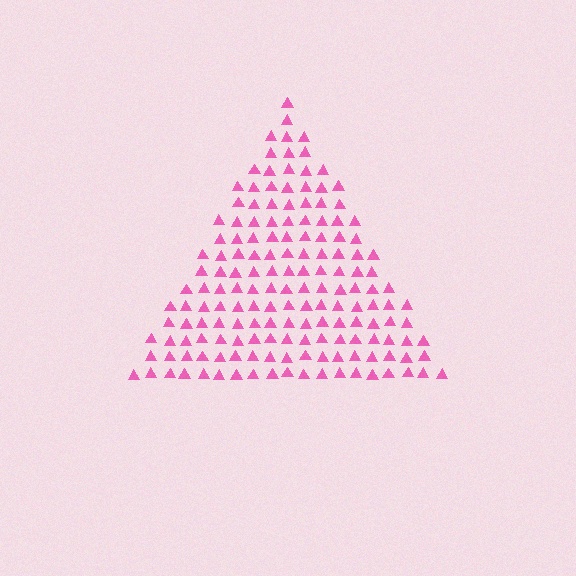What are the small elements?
The small elements are triangles.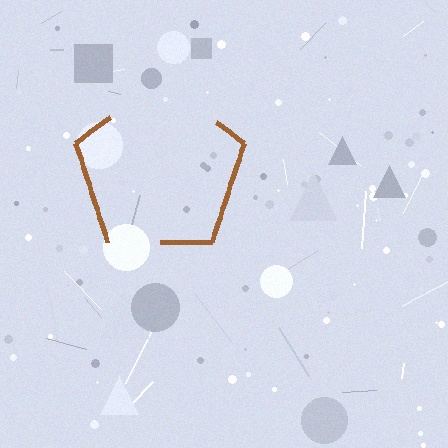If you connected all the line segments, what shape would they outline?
They would outline a pentagon.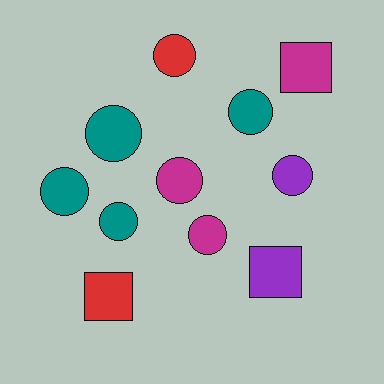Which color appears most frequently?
Teal, with 4 objects.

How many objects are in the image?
There are 11 objects.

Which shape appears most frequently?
Circle, with 8 objects.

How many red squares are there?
There is 1 red square.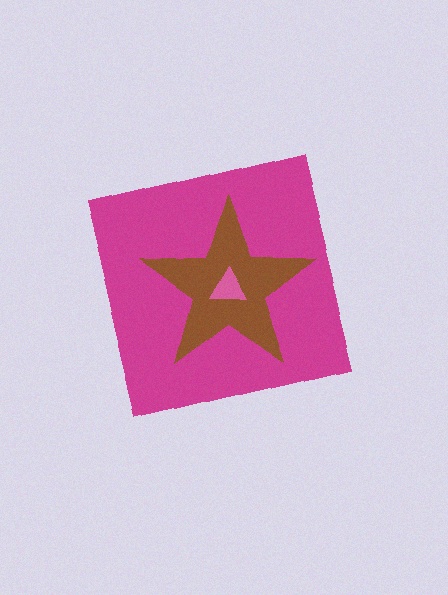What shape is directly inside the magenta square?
The brown star.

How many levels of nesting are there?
3.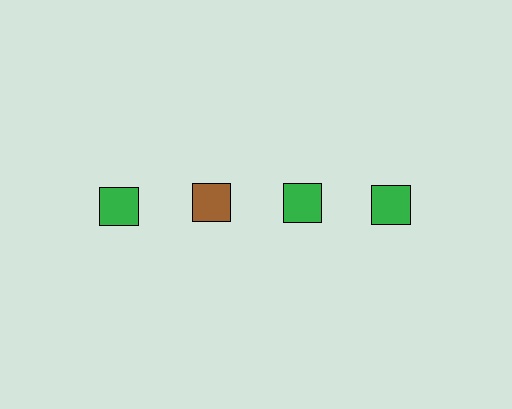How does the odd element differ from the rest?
It has a different color: brown instead of green.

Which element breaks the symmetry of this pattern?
The brown square in the top row, second from left column breaks the symmetry. All other shapes are green squares.